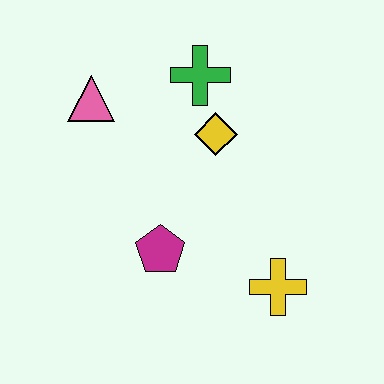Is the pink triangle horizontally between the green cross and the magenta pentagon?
No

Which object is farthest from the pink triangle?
The yellow cross is farthest from the pink triangle.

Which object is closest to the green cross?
The yellow diamond is closest to the green cross.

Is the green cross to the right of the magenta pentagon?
Yes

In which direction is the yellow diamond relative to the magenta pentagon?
The yellow diamond is above the magenta pentagon.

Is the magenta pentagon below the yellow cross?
No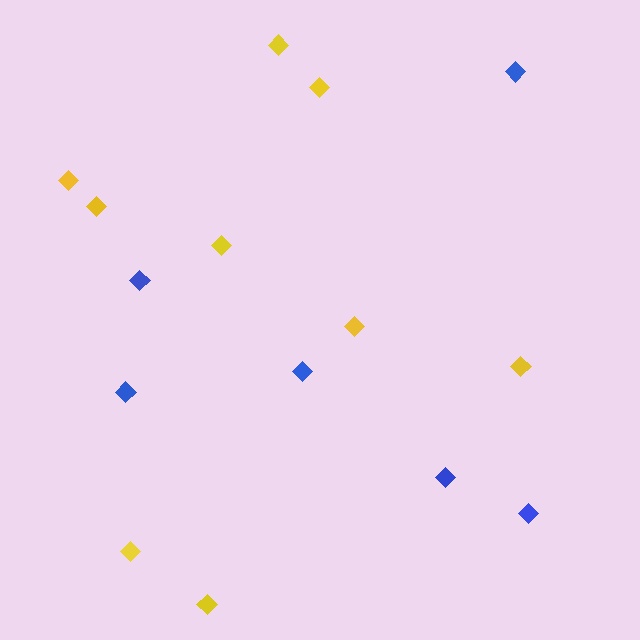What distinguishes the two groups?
There are 2 groups: one group of yellow diamonds (9) and one group of blue diamonds (6).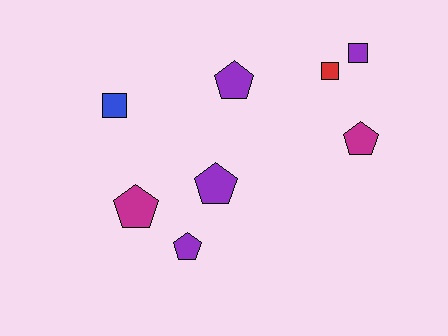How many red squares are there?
There is 1 red square.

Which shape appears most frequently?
Pentagon, with 5 objects.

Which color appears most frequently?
Purple, with 4 objects.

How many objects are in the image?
There are 8 objects.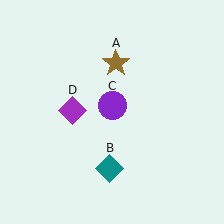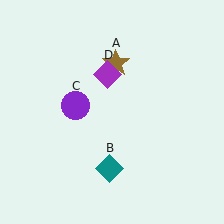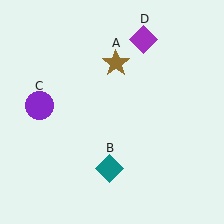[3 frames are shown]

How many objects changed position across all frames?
2 objects changed position: purple circle (object C), purple diamond (object D).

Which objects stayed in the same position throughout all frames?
Brown star (object A) and teal diamond (object B) remained stationary.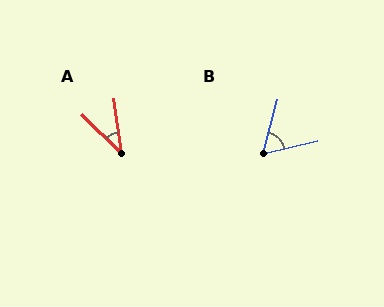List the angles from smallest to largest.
A (38°), B (61°).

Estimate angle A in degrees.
Approximately 38 degrees.